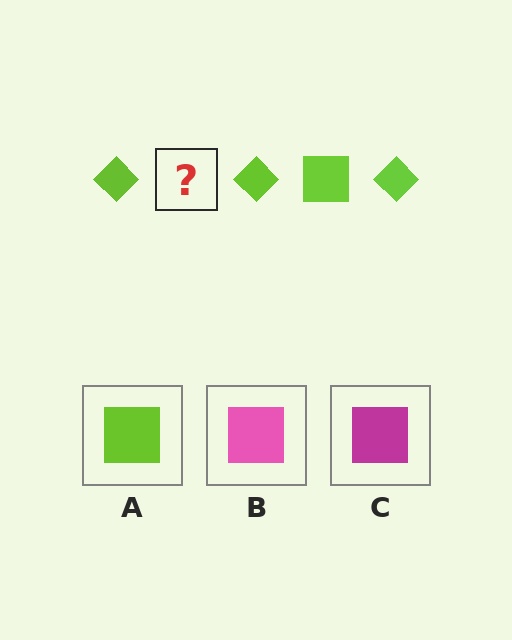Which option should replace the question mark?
Option A.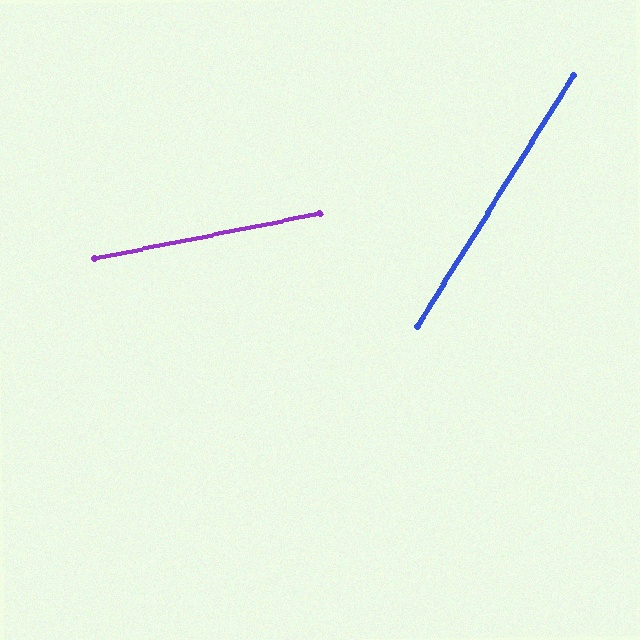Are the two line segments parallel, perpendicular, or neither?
Neither parallel nor perpendicular — they differ by about 47°.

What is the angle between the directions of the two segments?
Approximately 47 degrees.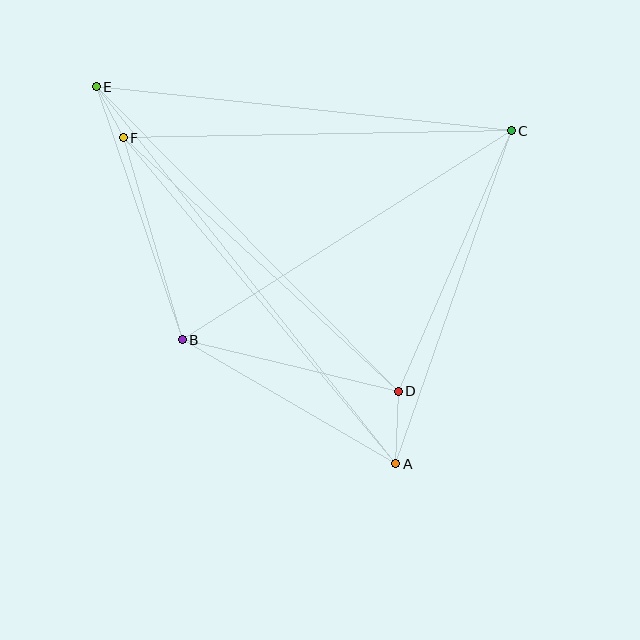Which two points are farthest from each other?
Points A and E are farthest from each other.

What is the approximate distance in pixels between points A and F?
The distance between A and F is approximately 425 pixels.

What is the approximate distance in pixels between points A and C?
The distance between A and C is approximately 352 pixels.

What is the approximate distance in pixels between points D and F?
The distance between D and F is approximately 374 pixels.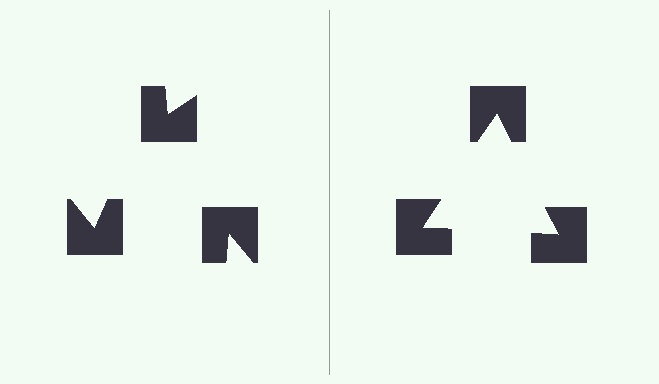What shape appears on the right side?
An illusory triangle.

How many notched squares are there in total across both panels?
6 — 3 on each side.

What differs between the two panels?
The notched squares are positioned identically on both sides; only the wedge orientations differ. On the right they align to a triangle; on the left they are misaligned.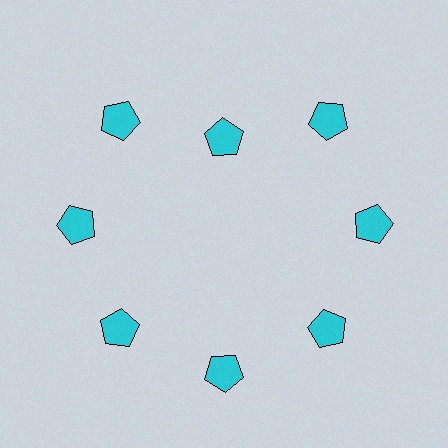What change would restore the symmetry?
The symmetry would be restored by moving it outward, back onto the ring so that all 8 pentagons sit at equal angles and equal distance from the center.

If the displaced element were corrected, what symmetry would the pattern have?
It would have 8-fold rotational symmetry — the pattern would map onto itself every 45 degrees.